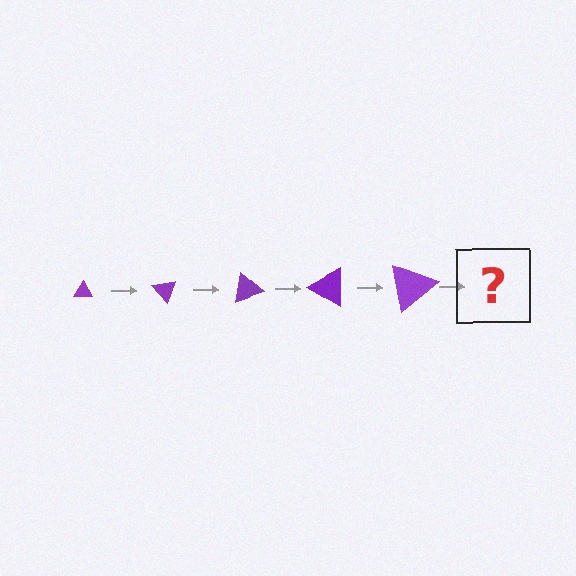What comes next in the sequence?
The next element should be a triangle, larger than the previous one and rotated 250 degrees from the start.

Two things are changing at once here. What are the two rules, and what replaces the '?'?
The two rules are that the triangle grows larger each step and it rotates 50 degrees each step. The '?' should be a triangle, larger than the previous one and rotated 250 degrees from the start.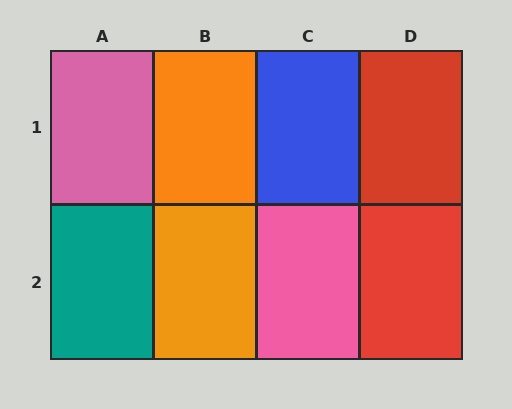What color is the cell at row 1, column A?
Pink.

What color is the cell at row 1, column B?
Orange.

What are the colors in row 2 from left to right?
Teal, orange, pink, red.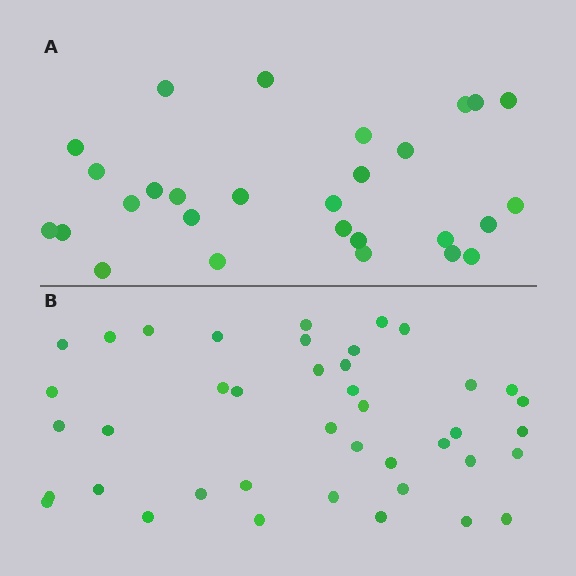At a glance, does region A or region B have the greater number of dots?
Region B (the bottom region) has more dots.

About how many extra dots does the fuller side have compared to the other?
Region B has approximately 15 more dots than region A.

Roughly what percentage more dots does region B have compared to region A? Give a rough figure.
About 45% more.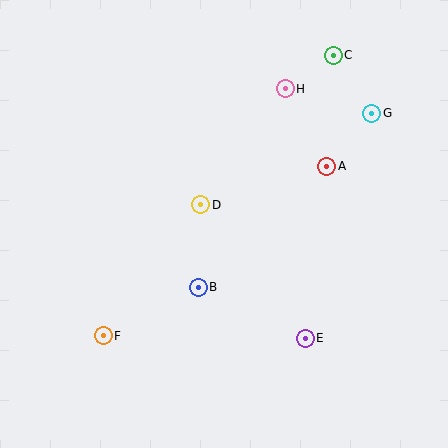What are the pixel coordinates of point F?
Point F is at (103, 336).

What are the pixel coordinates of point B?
Point B is at (198, 287).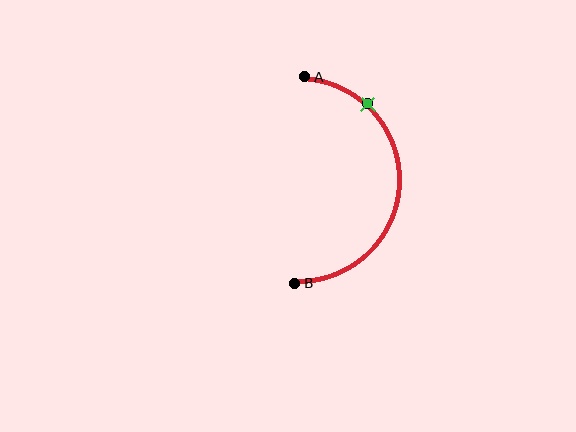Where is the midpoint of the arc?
The arc midpoint is the point on the curve farthest from the straight line joining A and B. It sits to the right of that line.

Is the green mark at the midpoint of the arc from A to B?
No. The green mark lies on the arc but is closer to endpoint A. The arc midpoint would be at the point on the curve equidistant along the arc from both A and B.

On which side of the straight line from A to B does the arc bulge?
The arc bulges to the right of the straight line connecting A and B.